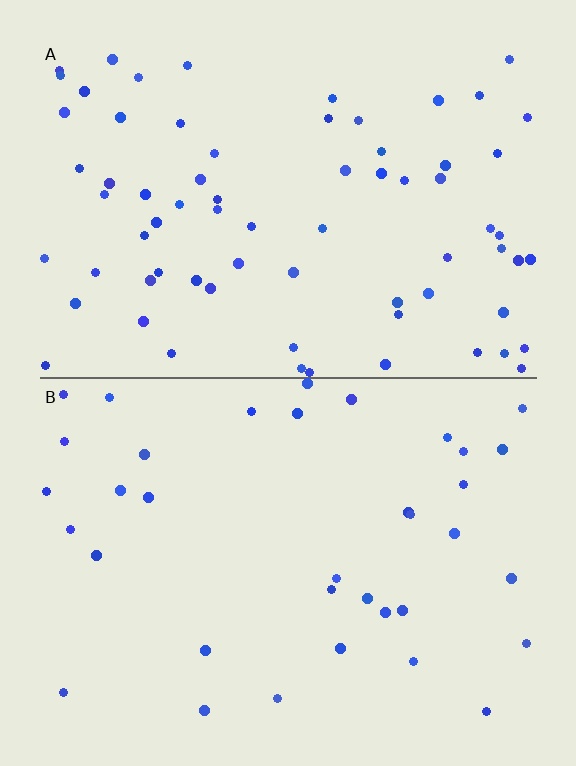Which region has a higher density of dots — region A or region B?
A (the top).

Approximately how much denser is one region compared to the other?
Approximately 1.9× — region A over region B.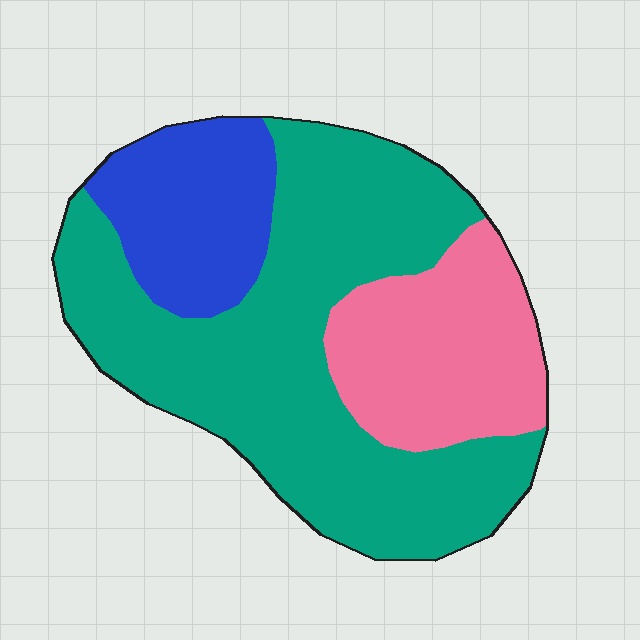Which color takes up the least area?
Blue, at roughly 20%.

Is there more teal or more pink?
Teal.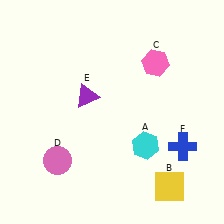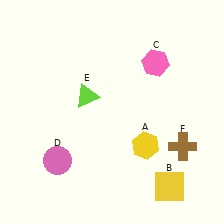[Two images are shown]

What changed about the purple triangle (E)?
In Image 1, E is purple. In Image 2, it changed to lime.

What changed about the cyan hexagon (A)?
In Image 1, A is cyan. In Image 2, it changed to yellow.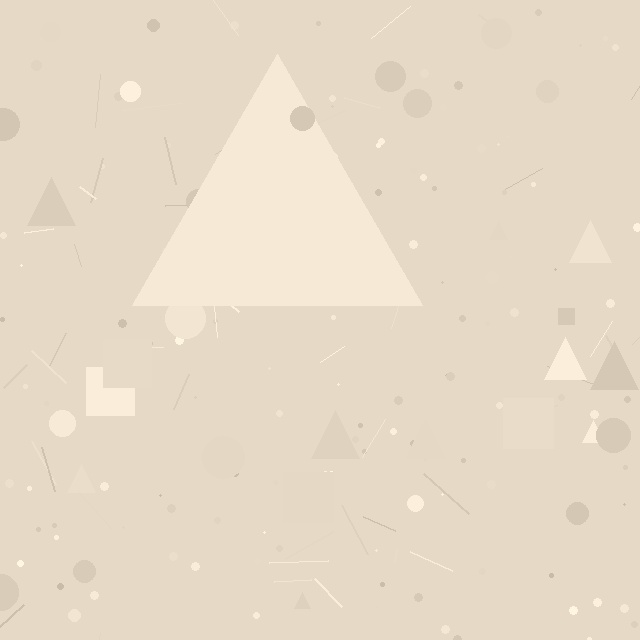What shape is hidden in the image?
A triangle is hidden in the image.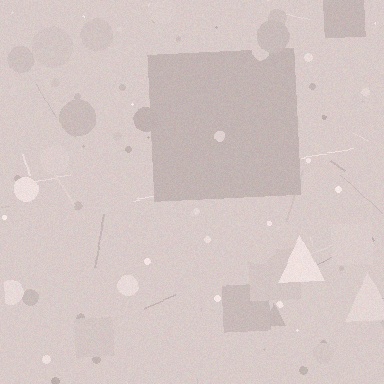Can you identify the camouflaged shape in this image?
The camouflaged shape is a square.